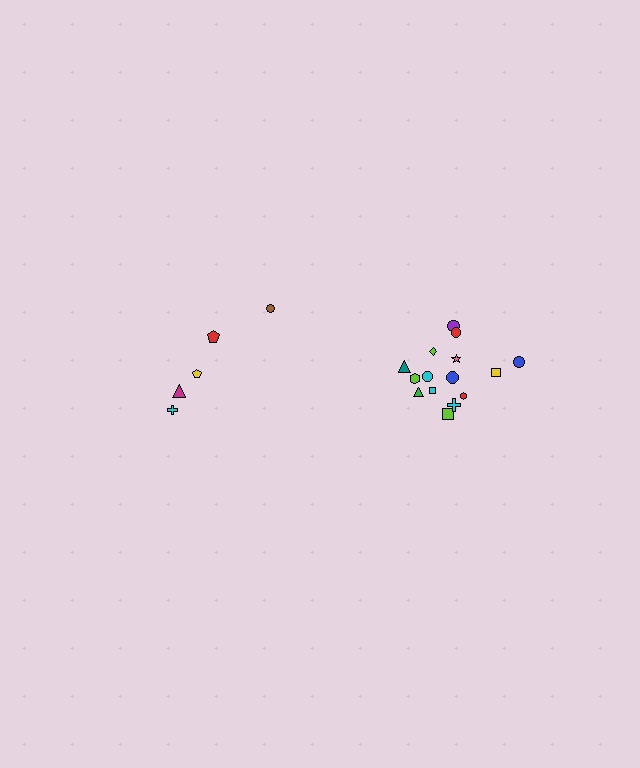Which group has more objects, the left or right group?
The right group.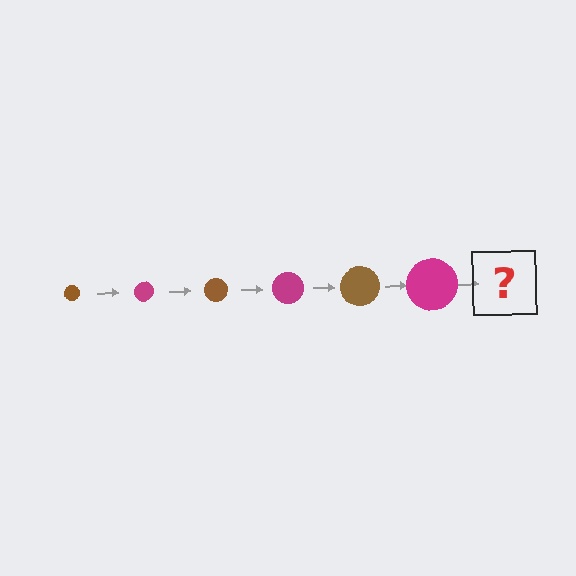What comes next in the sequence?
The next element should be a brown circle, larger than the previous one.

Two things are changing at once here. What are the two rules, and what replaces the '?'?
The two rules are that the circle grows larger each step and the color cycles through brown and magenta. The '?' should be a brown circle, larger than the previous one.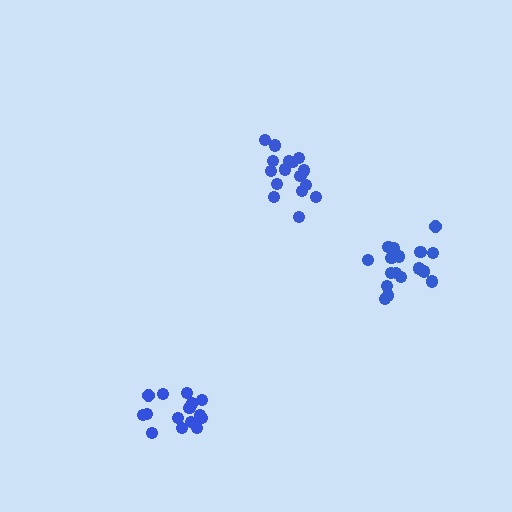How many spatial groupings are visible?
There are 3 spatial groupings.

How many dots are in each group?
Group 1: 16 dots, Group 2: 17 dots, Group 3: 15 dots (48 total).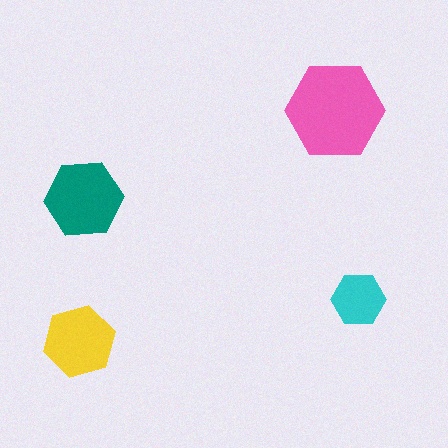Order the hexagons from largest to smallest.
the pink one, the teal one, the yellow one, the cyan one.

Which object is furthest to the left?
The yellow hexagon is leftmost.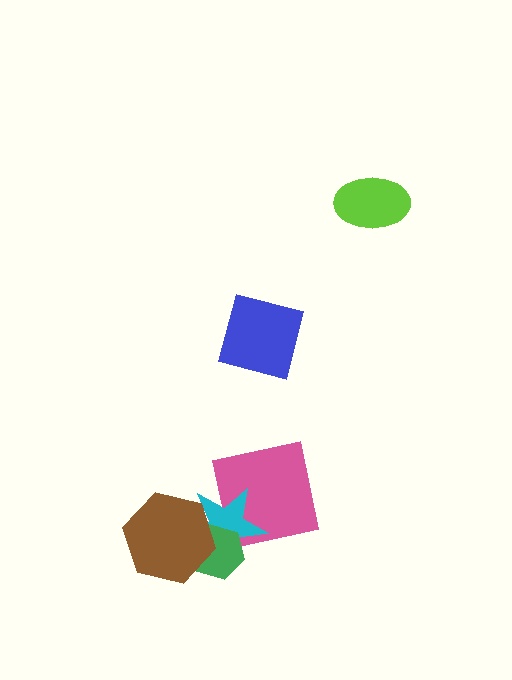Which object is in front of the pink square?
The cyan star is in front of the pink square.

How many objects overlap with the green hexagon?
2 objects overlap with the green hexagon.